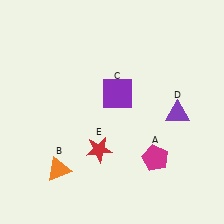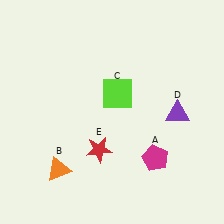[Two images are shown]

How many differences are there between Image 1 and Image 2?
There is 1 difference between the two images.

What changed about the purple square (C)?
In Image 1, C is purple. In Image 2, it changed to lime.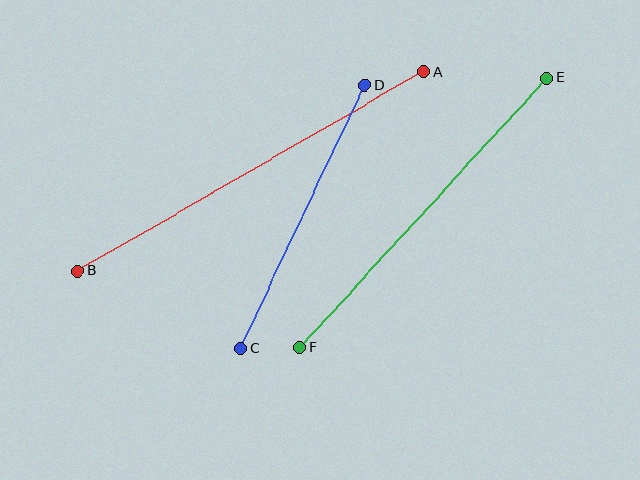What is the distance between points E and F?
The distance is approximately 366 pixels.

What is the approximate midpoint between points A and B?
The midpoint is at approximately (251, 171) pixels.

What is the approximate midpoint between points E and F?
The midpoint is at approximately (424, 212) pixels.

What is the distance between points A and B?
The distance is approximately 399 pixels.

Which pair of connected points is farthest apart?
Points A and B are farthest apart.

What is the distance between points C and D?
The distance is approximately 291 pixels.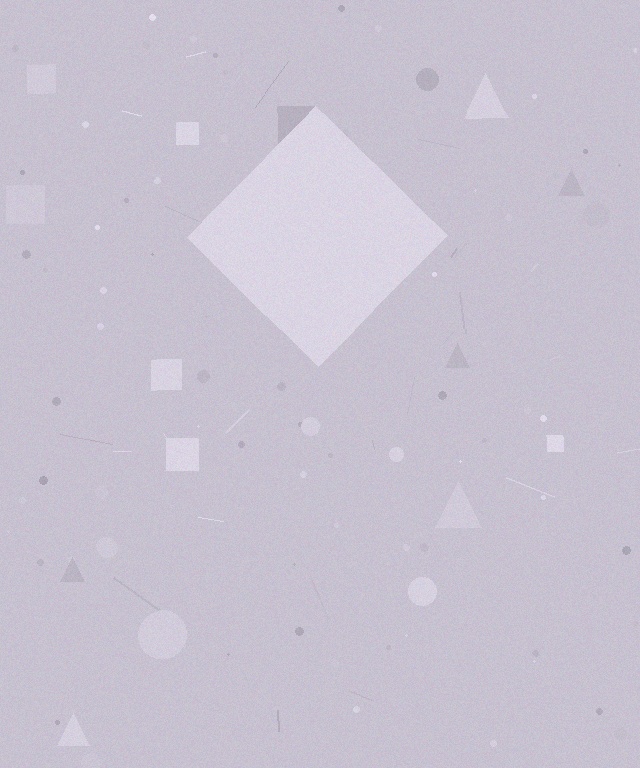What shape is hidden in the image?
A diamond is hidden in the image.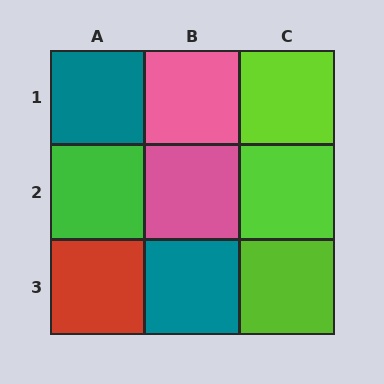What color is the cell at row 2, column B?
Pink.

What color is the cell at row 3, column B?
Teal.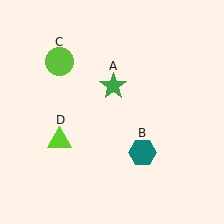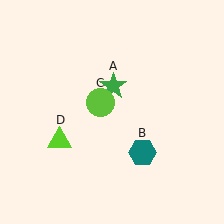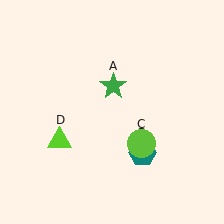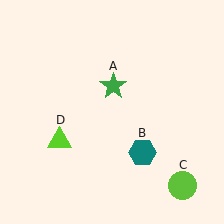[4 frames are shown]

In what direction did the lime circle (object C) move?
The lime circle (object C) moved down and to the right.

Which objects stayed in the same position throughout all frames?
Green star (object A) and teal hexagon (object B) and lime triangle (object D) remained stationary.